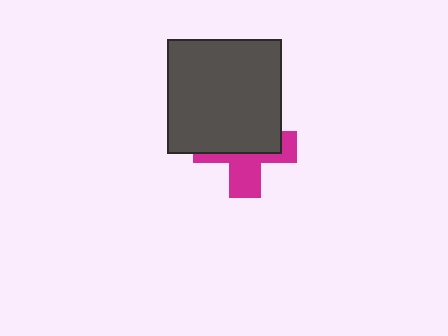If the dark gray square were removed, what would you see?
You would see the complete magenta cross.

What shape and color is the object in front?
The object in front is a dark gray square.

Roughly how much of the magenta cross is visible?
A small part of it is visible (roughly 45%).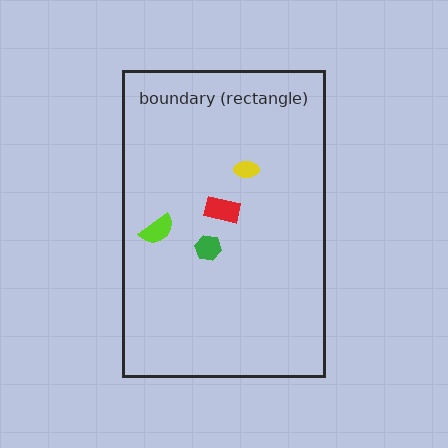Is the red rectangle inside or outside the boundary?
Inside.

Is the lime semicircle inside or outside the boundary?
Inside.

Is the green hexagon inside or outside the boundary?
Inside.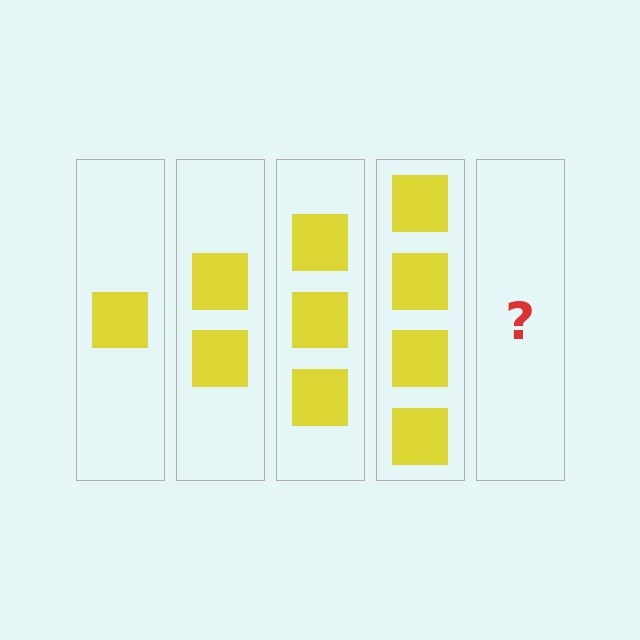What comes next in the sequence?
The next element should be 5 squares.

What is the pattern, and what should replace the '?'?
The pattern is that each step adds one more square. The '?' should be 5 squares.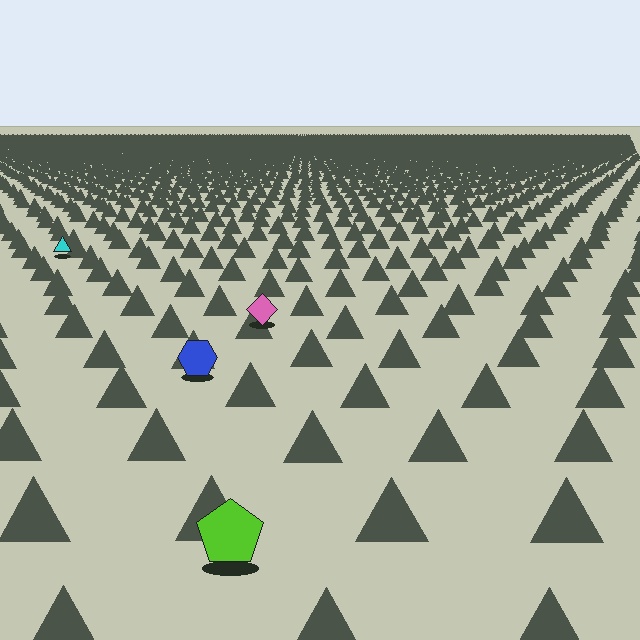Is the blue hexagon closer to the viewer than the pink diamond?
Yes. The blue hexagon is closer — you can tell from the texture gradient: the ground texture is coarser near it.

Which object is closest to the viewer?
The lime pentagon is closest. The texture marks near it are larger and more spread out.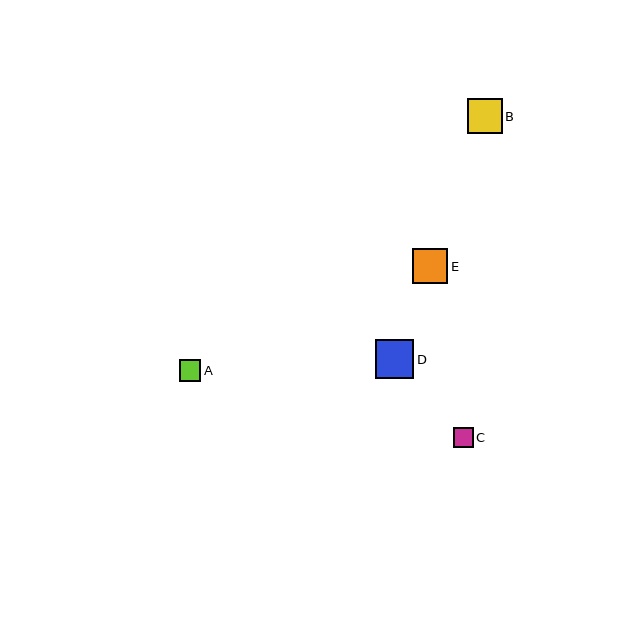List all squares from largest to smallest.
From largest to smallest: D, B, E, A, C.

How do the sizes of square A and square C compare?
Square A and square C are approximately the same size.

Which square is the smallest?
Square C is the smallest with a size of approximately 20 pixels.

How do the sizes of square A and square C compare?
Square A and square C are approximately the same size.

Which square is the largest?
Square D is the largest with a size of approximately 38 pixels.